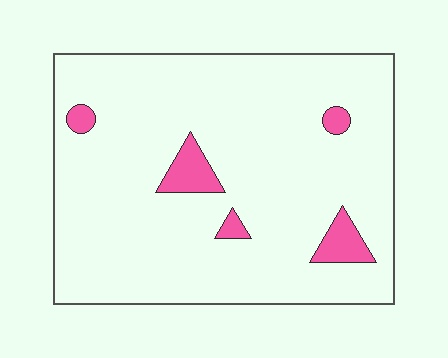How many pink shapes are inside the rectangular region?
5.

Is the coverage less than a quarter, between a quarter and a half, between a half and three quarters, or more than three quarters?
Less than a quarter.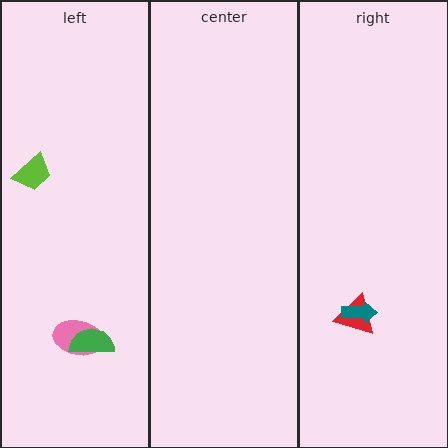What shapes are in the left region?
The pink ellipse, the green semicircle, the lime trapezoid.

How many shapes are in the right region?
2.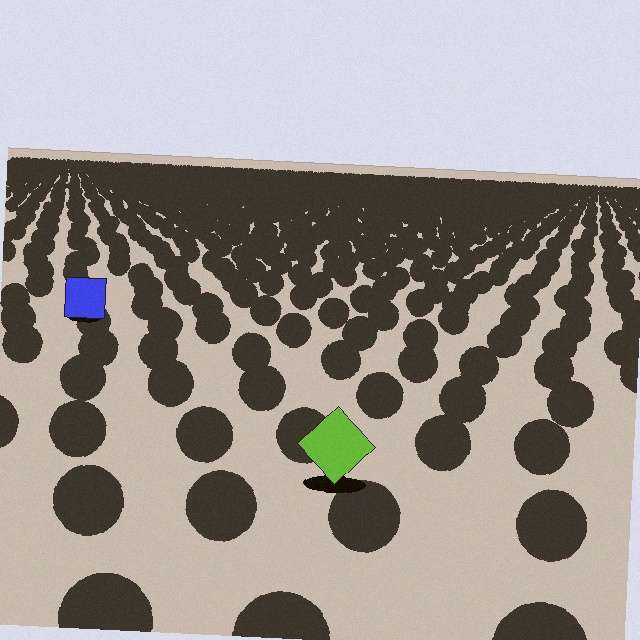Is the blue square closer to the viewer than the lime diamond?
No. The lime diamond is closer — you can tell from the texture gradient: the ground texture is coarser near it.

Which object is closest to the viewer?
The lime diamond is closest. The texture marks near it are larger and more spread out.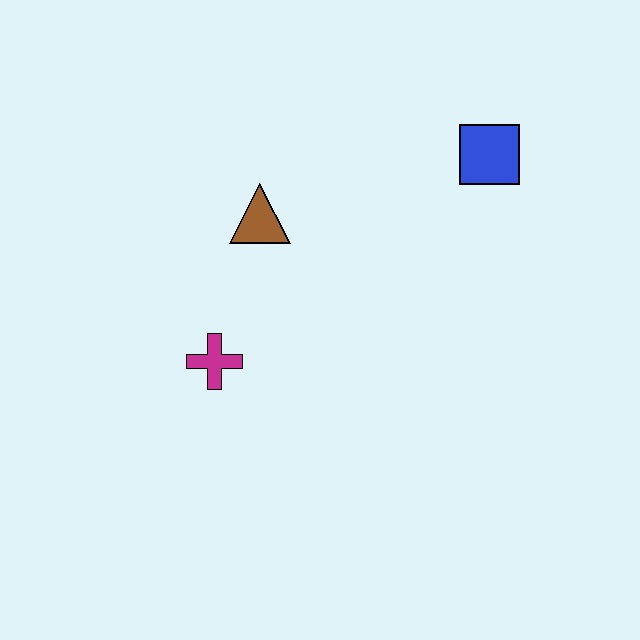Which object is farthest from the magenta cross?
The blue square is farthest from the magenta cross.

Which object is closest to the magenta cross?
The brown triangle is closest to the magenta cross.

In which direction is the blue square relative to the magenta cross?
The blue square is to the right of the magenta cross.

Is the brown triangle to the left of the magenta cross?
No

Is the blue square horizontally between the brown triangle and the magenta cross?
No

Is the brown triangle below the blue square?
Yes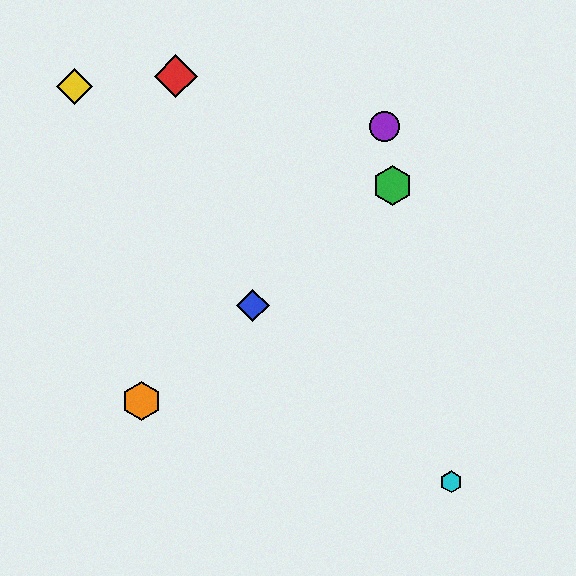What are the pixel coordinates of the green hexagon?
The green hexagon is at (392, 186).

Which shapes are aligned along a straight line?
The blue diamond, the green hexagon, the orange hexagon are aligned along a straight line.